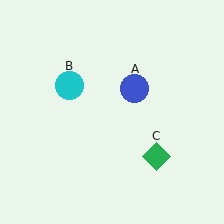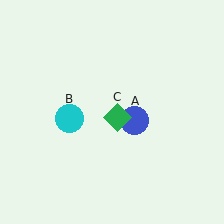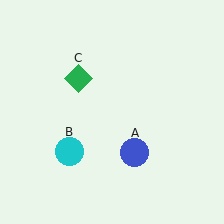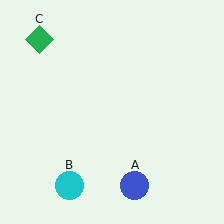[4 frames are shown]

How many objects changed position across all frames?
3 objects changed position: blue circle (object A), cyan circle (object B), green diamond (object C).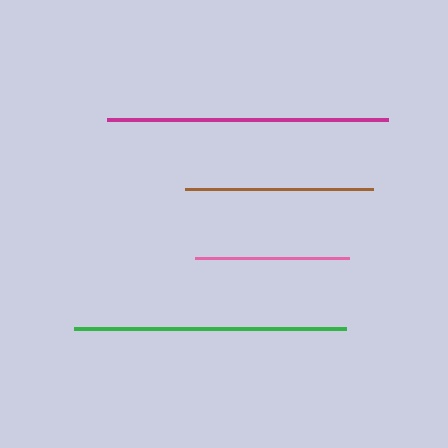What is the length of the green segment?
The green segment is approximately 272 pixels long.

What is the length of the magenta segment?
The magenta segment is approximately 280 pixels long.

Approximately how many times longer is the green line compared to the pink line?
The green line is approximately 1.8 times the length of the pink line.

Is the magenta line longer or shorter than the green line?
The magenta line is longer than the green line.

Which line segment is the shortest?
The pink line is the shortest at approximately 153 pixels.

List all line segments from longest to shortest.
From longest to shortest: magenta, green, brown, pink.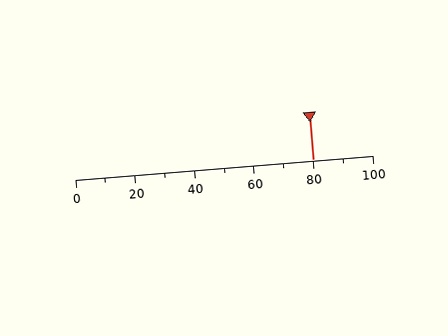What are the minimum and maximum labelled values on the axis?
The axis runs from 0 to 100.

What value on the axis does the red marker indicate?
The marker indicates approximately 80.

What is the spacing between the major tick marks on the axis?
The major ticks are spaced 20 apart.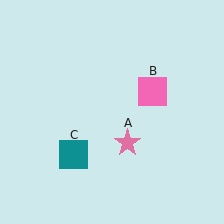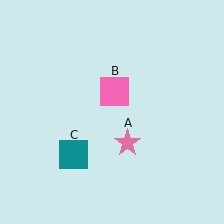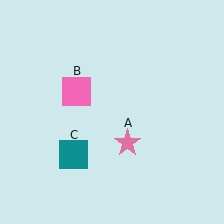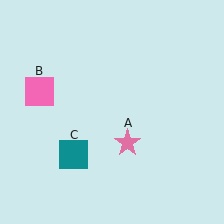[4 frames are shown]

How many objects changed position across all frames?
1 object changed position: pink square (object B).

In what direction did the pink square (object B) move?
The pink square (object B) moved left.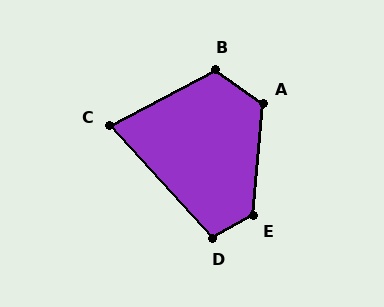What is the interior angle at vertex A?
Approximately 120 degrees (obtuse).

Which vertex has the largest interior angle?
E, at approximately 124 degrees.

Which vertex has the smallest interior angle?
C, at approximately 75 degrees.